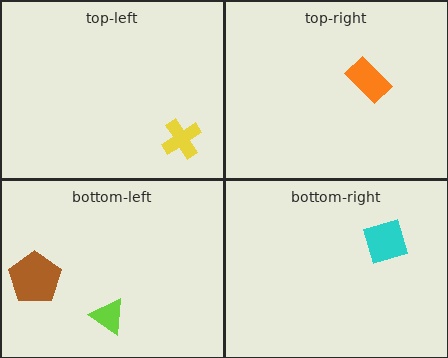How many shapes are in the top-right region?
1.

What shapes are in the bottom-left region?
The lime triangle, the brown pentagon.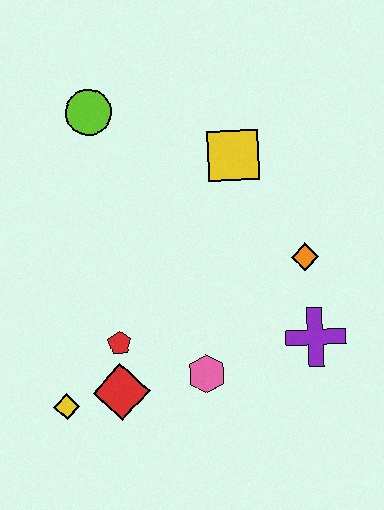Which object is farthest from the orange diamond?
The yellow diamond is farthest from the orange diamond.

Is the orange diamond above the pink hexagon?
Yes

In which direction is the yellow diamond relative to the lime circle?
The yellow diamond is below the lime circle.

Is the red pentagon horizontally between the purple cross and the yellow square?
No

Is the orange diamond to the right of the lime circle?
Yes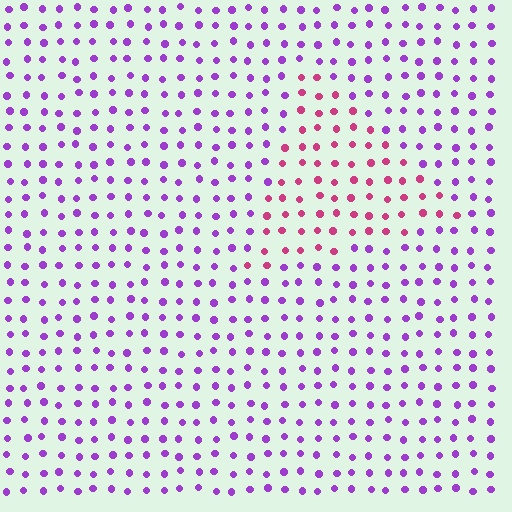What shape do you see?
I see a triangle.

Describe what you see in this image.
The image is filled with small purple elements in a uniform arrangement. A triangle-shaped region is visible where the elements are tinted to a slightly different hue, forming a subtle color boundary.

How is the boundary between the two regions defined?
The boundary is defined purely by a slight shift in hue (about 50 degrees). Spacing, size, and orientation are identical on both sides.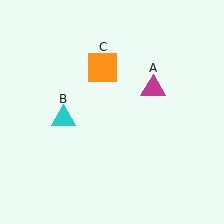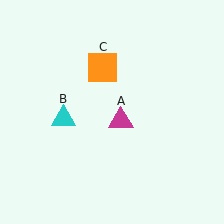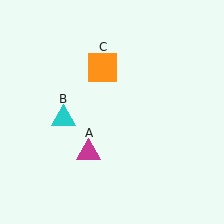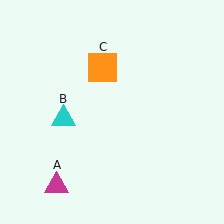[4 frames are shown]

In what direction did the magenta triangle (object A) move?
The magenta triangle (object A) moved down and to the left.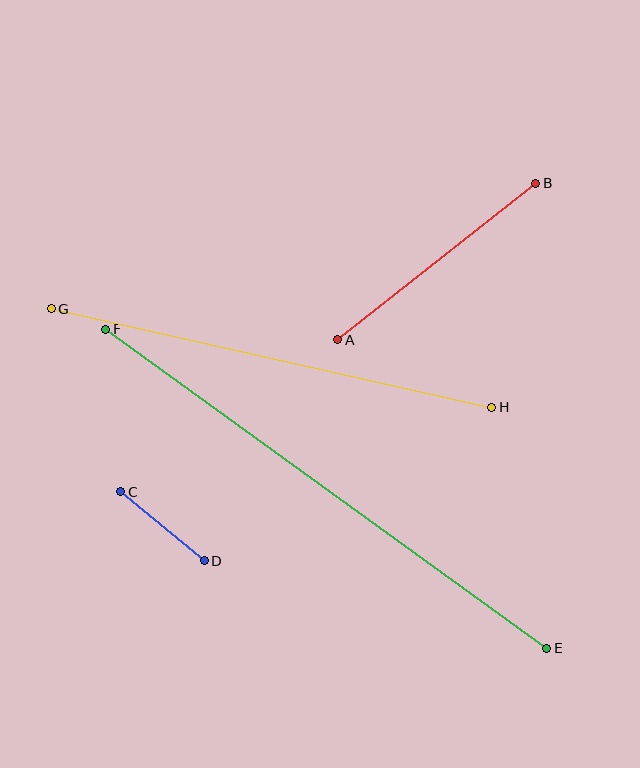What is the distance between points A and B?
The distance is approximately 252 pixels.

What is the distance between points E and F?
The distance is approximately 544 pixels.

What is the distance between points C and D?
The distance is approximately 108 pixels.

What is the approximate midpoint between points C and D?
The midpoint is at approximately (162, 526) pixels.